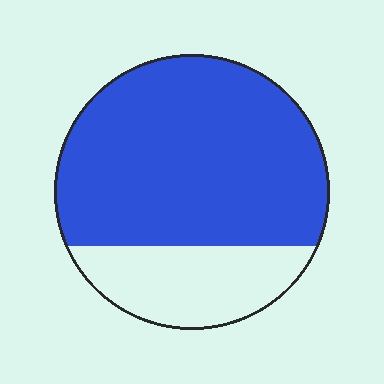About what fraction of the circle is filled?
About three quarters (3/4).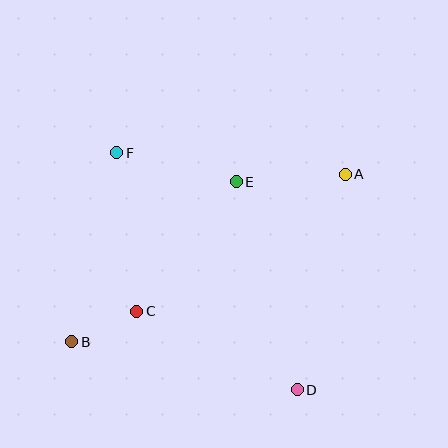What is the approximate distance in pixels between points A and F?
The distance between A and F is approximately 230 pixels.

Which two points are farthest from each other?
Points A and B are farthest from each other.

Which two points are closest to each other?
Points B and C are closest to each other.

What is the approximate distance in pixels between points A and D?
The distance between A and D is approximately 221 pixels.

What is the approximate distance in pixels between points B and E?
The distance between B and E is approximately 229 pixels.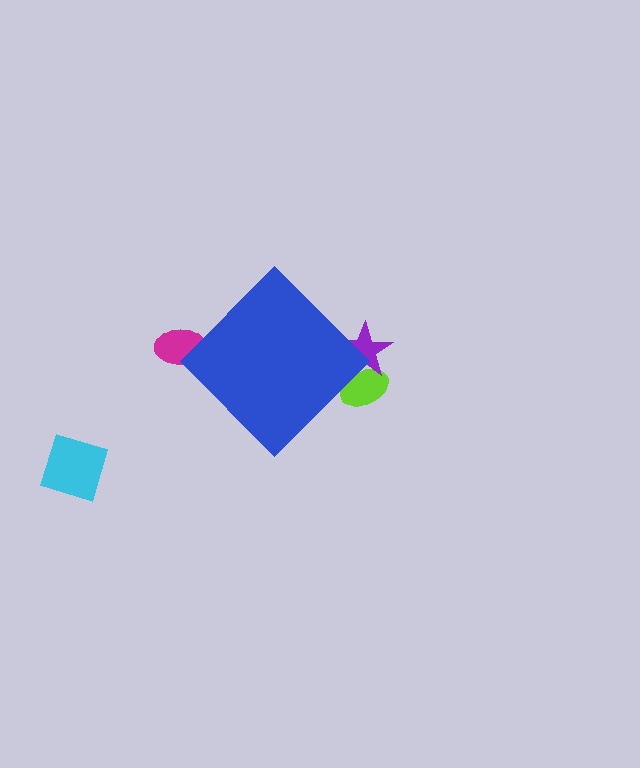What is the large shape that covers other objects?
A blue diamond.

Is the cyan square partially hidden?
No, the cyan square is fully visible.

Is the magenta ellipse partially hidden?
Yes, the magenta ellipse is partially hidden behind the blue diamond.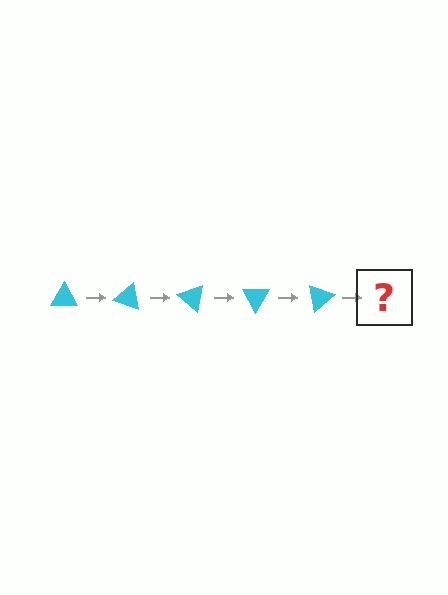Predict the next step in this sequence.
The next step is a cyan triangle rotated 100 degrees.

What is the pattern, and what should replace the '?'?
The pattern is that the triangle rotates 20 degrees each step. The '?' should be a cyan triangle rotated 100 degrees.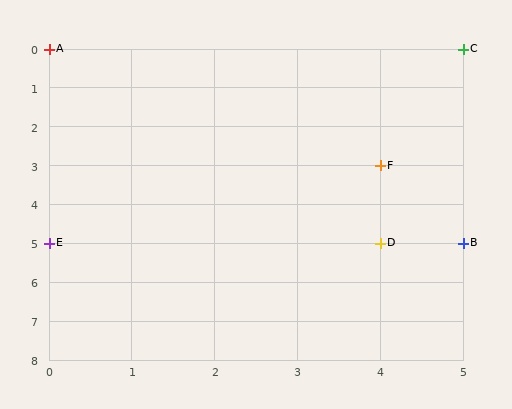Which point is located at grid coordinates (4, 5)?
Point D is at (4, 5).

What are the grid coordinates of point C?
Point C is at grid coordinates (5, 0).